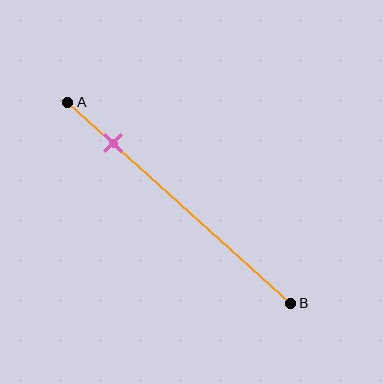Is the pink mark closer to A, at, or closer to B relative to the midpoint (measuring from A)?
The pink mark is closer to point A than the midpoint of segment AB.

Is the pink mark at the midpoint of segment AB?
No, the mark is at about 20% from A, not at the 50% midpoint.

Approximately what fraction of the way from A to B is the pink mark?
The pink mark is approximately 20% of the way from A to B.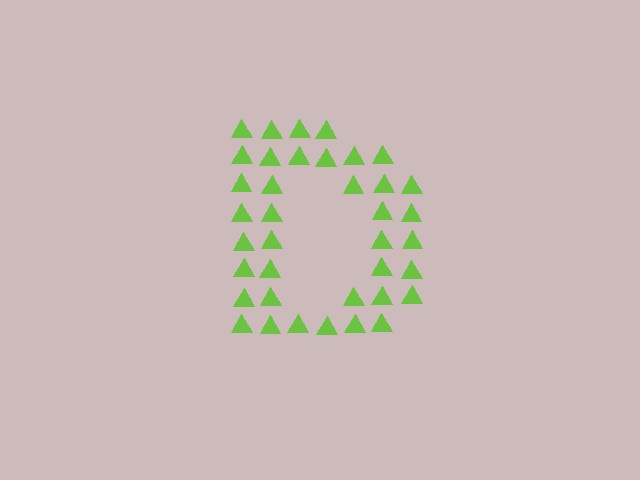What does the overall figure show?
The overall figure shows the letter D.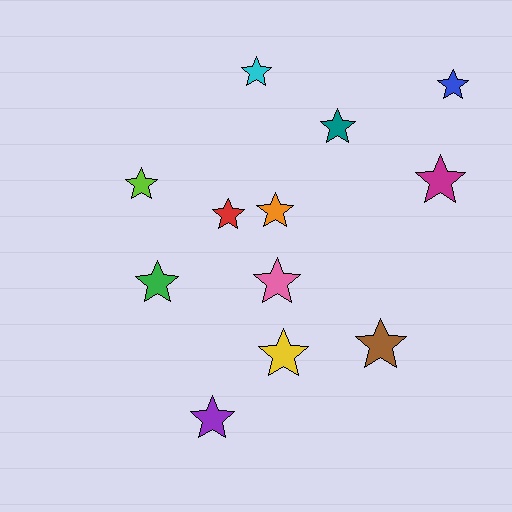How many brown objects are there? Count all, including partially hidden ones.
There is 1 brown object.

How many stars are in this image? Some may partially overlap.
There are 12 stars.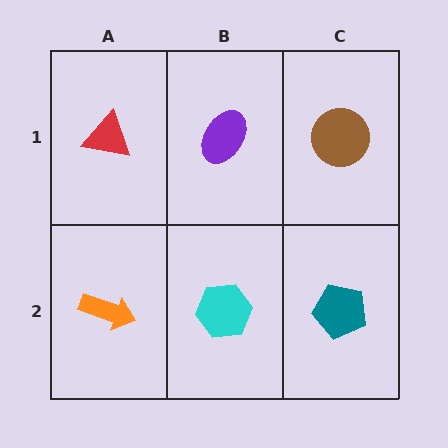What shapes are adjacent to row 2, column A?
A red triangle (row 1, column A), a cyan hexagon (row 2, column B).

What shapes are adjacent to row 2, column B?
A purple ellipse (row 1, column B), an orange arrow (row 2, column A), a teal pentagon (row 2, column C).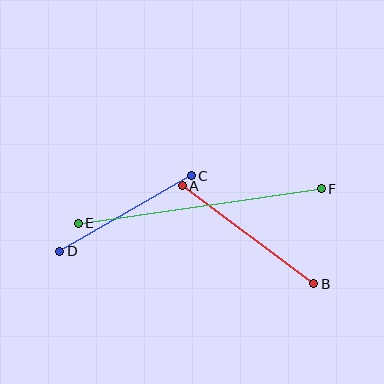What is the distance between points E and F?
The distance is approximately 245 pixels.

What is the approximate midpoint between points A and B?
The midpoint is at approximately (248, 235) pixels.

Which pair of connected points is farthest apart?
Points E and F are farthest apart.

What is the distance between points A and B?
The distance is approximately 164 pixels.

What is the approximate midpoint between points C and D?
The midpoint is at approximately (125, 213) pixels.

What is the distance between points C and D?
The distance is approximately 151 pixels.